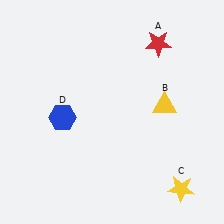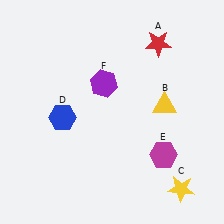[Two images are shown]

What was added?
A magenta hexagon (E), a purple hexagon (F) were added in Image 2.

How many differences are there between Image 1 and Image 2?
There are 2 differences between the two images.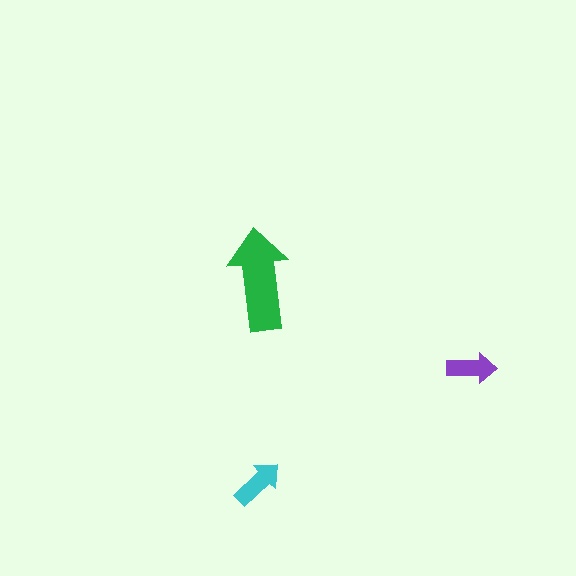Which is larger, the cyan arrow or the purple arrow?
The cyan one.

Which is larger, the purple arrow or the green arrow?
The green one.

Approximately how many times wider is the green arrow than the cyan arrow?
About 2 times wider.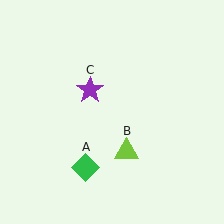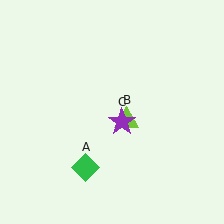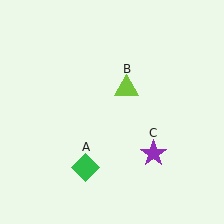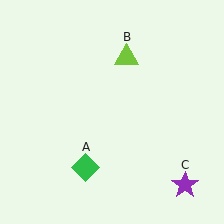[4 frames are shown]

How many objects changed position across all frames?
2 objects changed position: lime triangle (object B), purple star (object C).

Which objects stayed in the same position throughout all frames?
Green diamond (object A) remained stationary.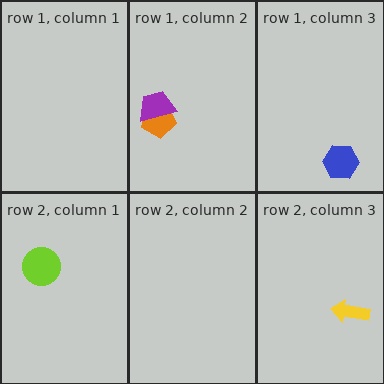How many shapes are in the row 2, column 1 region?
1.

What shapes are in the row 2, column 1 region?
The lime circle.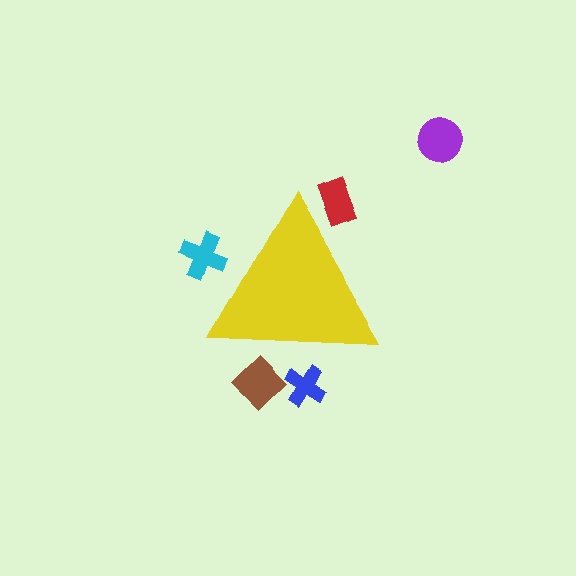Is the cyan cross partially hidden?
Yes, the cyan cross is partially hidden behind the yellow triangle.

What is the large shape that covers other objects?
A yellow triangle.